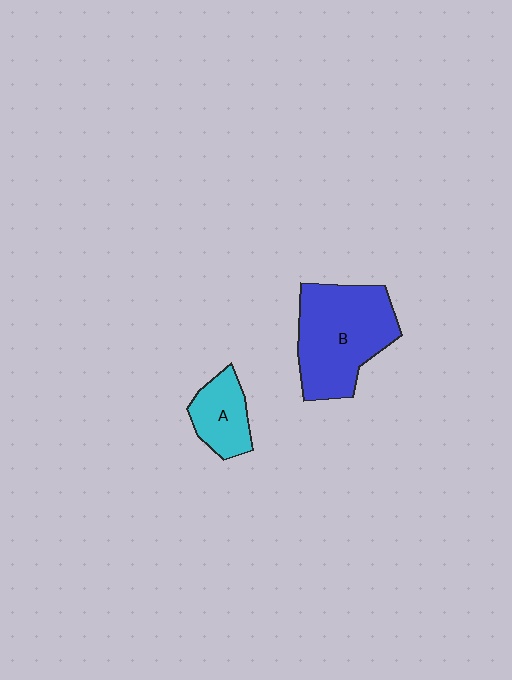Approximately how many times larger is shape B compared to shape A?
Approximately 2.3 times.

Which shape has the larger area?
Shape B (blue).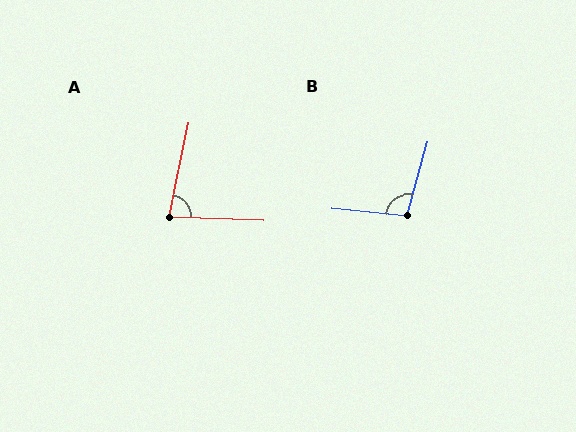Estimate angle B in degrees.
Approximately 100 degrees.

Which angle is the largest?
B, at approximately 100 degrees.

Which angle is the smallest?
A, at approximately 80 degrees.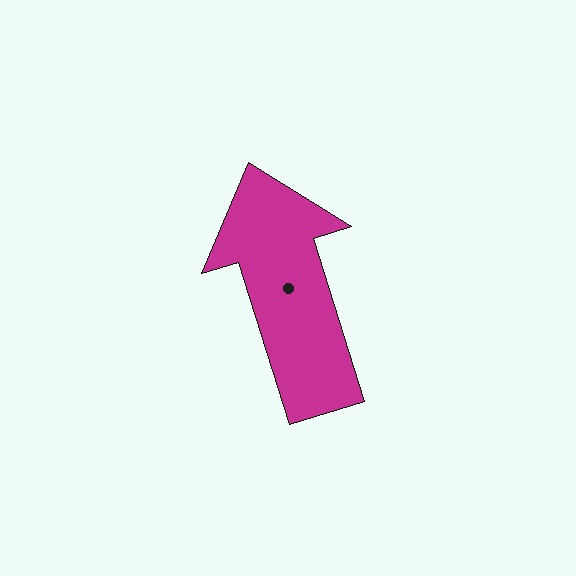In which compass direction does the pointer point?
North.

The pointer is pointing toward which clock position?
Roughly 11 o'clock.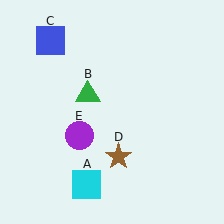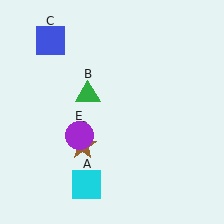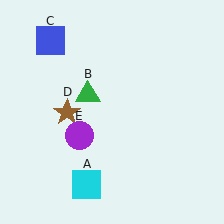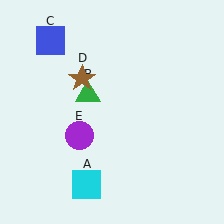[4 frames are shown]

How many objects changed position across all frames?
1 object changed position: brown star (object D).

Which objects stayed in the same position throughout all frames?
Cyan square (object A) and green triangle (object B) and blue square (object C) and purple circle (object E) remained stationary.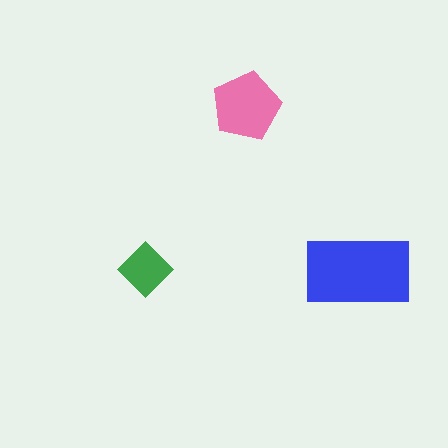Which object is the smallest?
The green diamond.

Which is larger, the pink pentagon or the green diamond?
The pink pentagon.